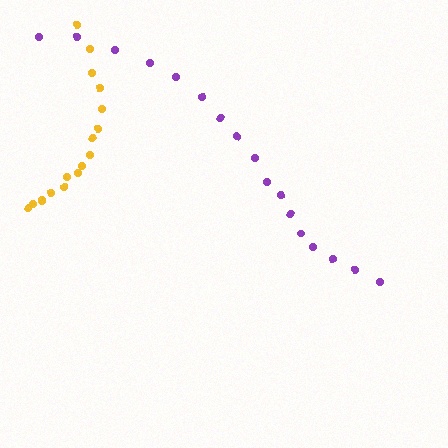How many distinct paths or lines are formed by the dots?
There are 2 distinct paths.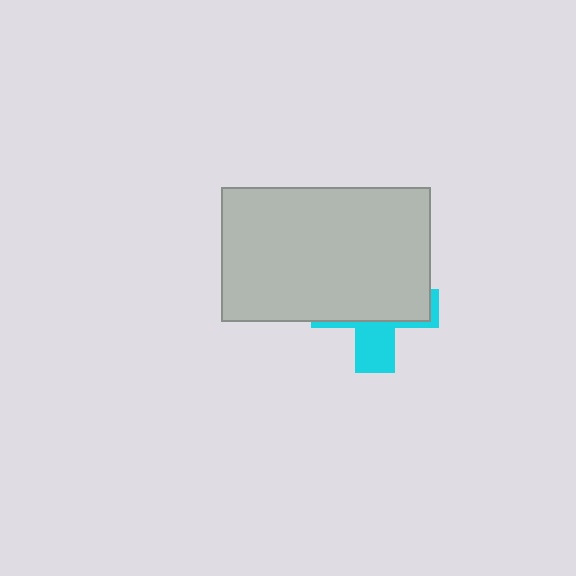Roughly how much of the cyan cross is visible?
A small part of it is visible (roughly 34%).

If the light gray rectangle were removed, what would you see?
You would see the complete cyan cross.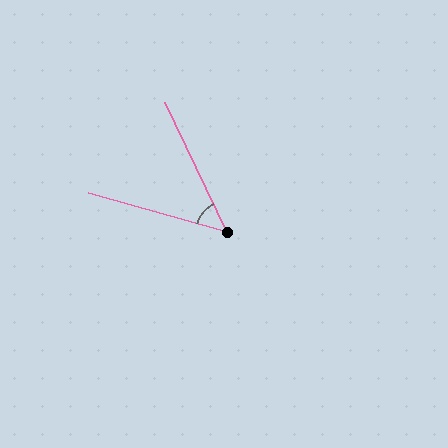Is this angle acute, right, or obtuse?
It is acute.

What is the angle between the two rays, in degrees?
Approximately 49 degrees.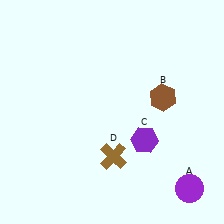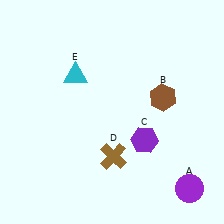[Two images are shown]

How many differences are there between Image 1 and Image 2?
There is 1 difference between the two images.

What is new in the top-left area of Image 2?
A cyan triangle (E) was added in the top-left area of Image 2.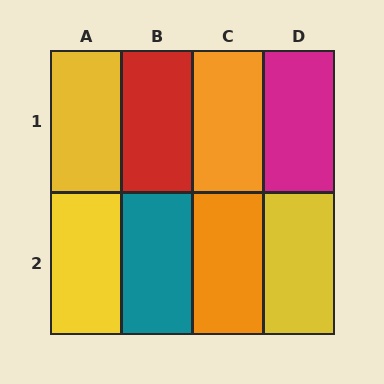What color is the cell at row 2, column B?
Teal.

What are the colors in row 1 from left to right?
Yellow, red, orange, magenta.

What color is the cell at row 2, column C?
Orange.